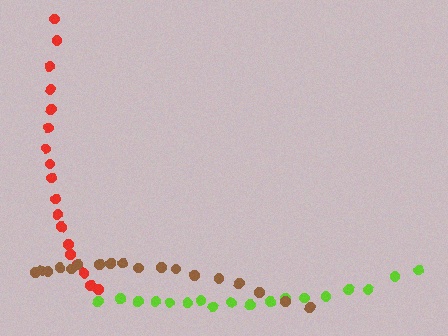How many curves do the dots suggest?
There are 3 distinct paths.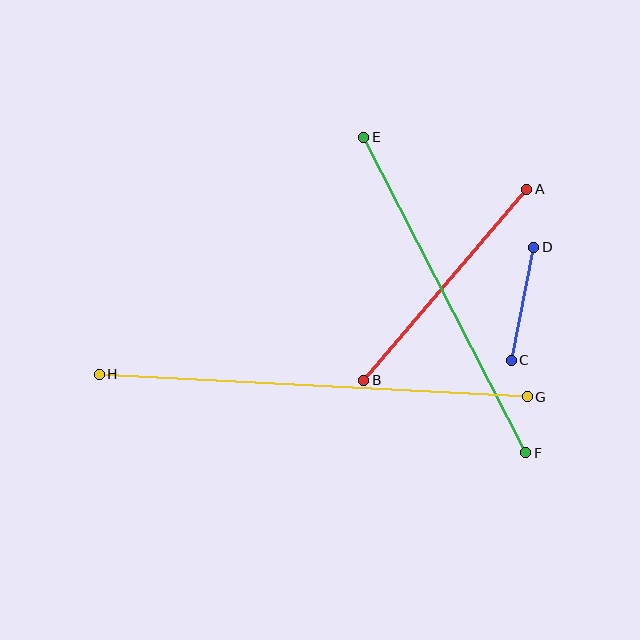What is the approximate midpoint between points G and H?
The midpoint is at approximately (313, 385) pixels.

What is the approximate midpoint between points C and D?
The midpoint is at approximately (522, 304) pixels.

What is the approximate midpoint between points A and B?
The midpoint is at approximately (445, 285) pixels.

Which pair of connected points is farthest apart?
Points G and H are farthest apart.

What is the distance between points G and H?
The distance is approximately 428 pixels.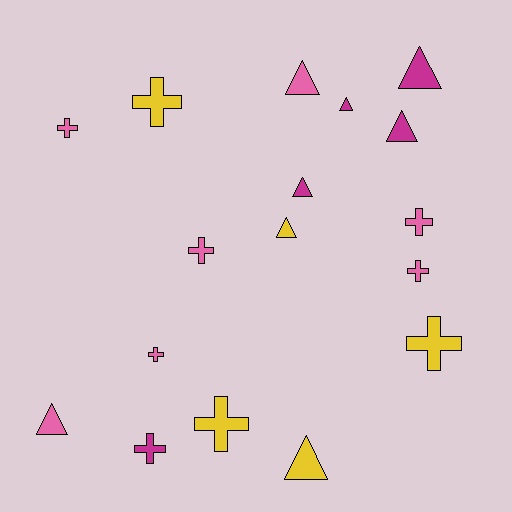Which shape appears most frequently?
Cross, with 9 objects.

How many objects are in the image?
There are 17 objects.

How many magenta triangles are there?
There are 4 magenta triangles.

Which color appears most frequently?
Pink, with 7 objects.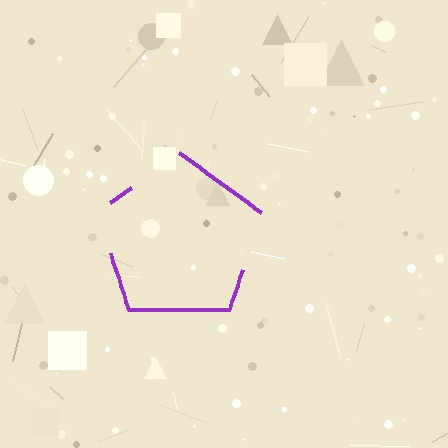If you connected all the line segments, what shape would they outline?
They would outline a pentagon.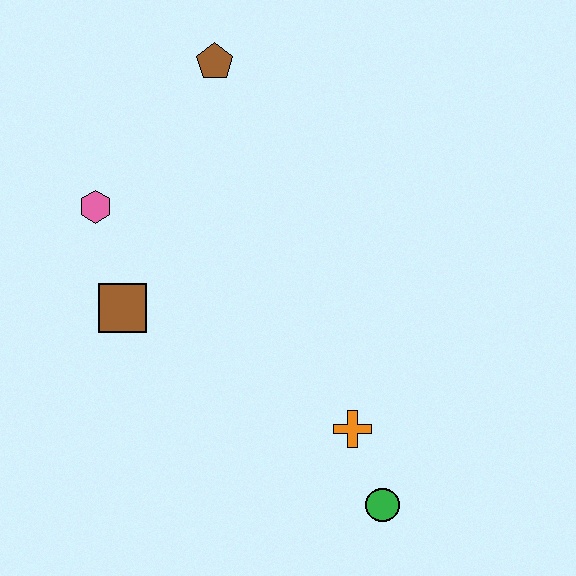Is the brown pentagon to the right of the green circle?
No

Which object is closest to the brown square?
The pink hexagon is closest to the brown square.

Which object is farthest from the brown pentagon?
The green circle is farthest from the brown pentagon.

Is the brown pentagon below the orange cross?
No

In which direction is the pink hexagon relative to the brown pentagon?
The pink hexagon is below the brown pentagon.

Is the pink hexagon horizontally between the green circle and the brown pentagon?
No